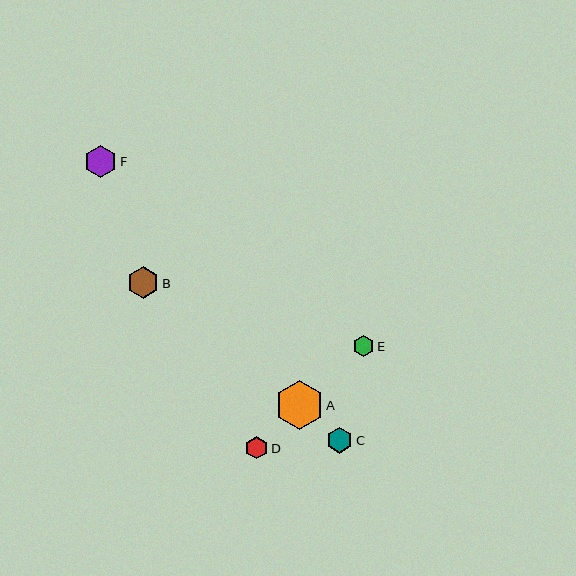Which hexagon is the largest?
Hexagon A is the largest with a size of approximately 49 pixels.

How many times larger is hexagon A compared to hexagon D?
Hexagon A is approximately 2.2 times the size of hexagon D.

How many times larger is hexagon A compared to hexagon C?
Hexagon A is approximately 1.9 times the size of hexagon C.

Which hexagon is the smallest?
Hexagon E is the smallest with a size of approximately 21 pixels.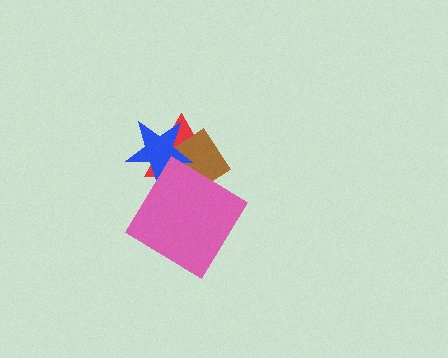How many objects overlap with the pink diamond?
3 objects overlap with the pink diamond.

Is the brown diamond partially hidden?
Yes, it is partially covered by another shape.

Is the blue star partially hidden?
Yes, it is partially covered by another shape.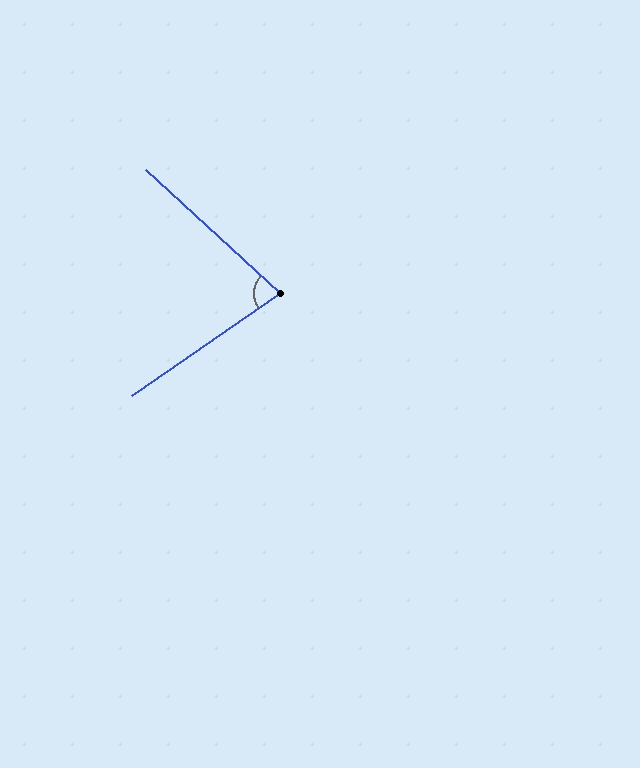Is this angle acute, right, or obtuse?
It is acute.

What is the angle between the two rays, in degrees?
Approximately 77 degrees.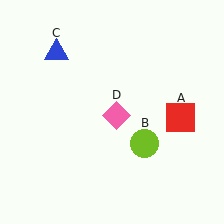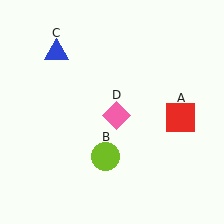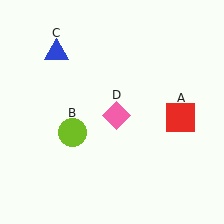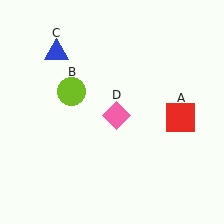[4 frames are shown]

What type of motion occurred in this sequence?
The lime circle (object B) rotated clockwise around the center of the scene.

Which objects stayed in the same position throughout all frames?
Red square (object A) and blue triangle (object C) and pink diamond (object D) remained stationary.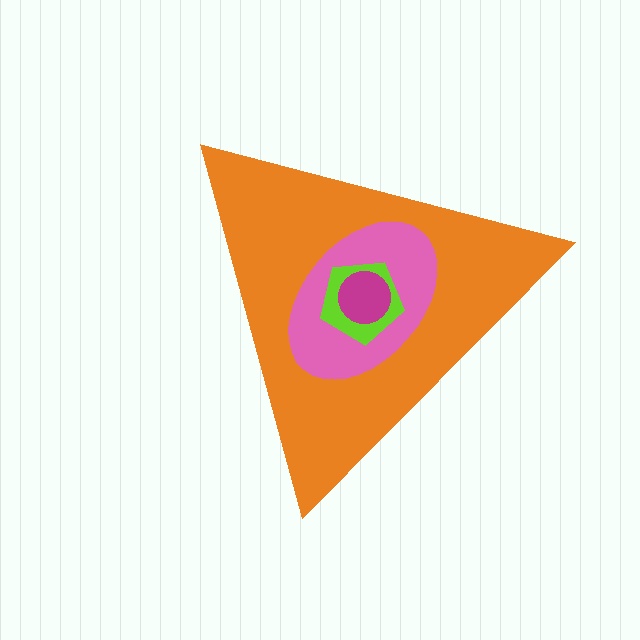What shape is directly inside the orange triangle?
The pink ellipse.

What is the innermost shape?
The magenta circle.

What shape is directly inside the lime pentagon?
The magenta circle.